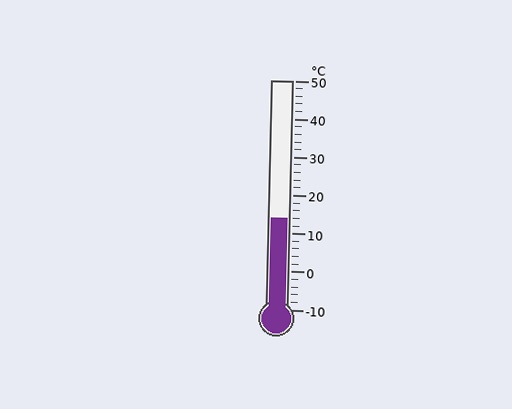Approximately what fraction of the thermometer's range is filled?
The thermometer is filled to approximately 40% of its range.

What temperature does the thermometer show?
The thermometer shows approximately 14°C.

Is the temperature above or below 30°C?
The temperature is below 30°C.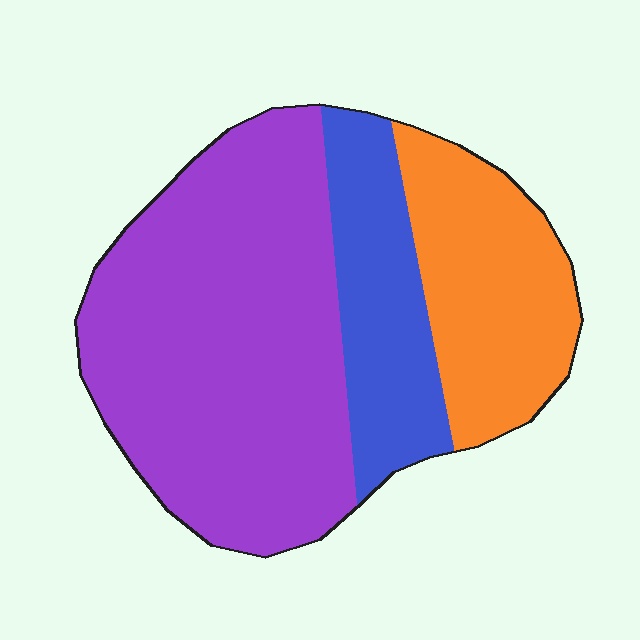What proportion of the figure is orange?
Orange covers roughly 25% of the figure.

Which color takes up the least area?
Blue, at roughly 20%.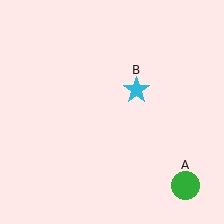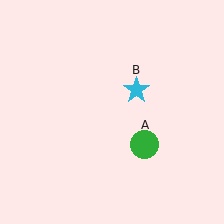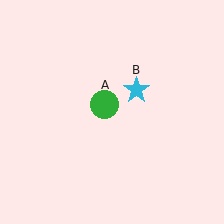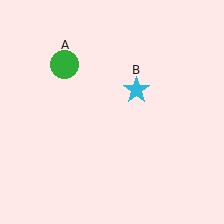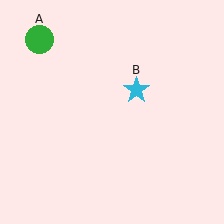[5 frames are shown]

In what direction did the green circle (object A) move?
The green circle (object A) moved up and to the left.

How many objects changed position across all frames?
1 object changed position: green circle (object A).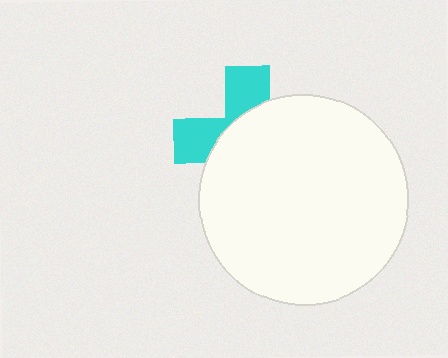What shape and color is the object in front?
The object in front is a white circle.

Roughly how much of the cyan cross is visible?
A small part of it is visible (roughly 35%).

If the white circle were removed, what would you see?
You would see the complete cyan cross.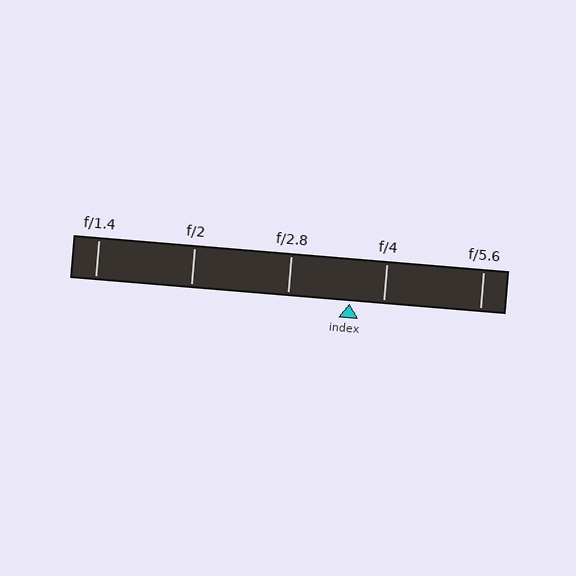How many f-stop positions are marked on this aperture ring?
There are 5 f-stop positions marked.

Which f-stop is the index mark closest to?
The index mark is closest to f/4.